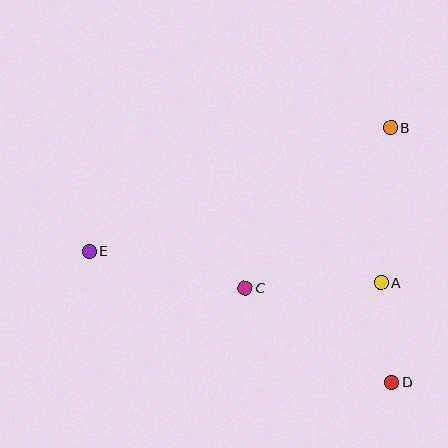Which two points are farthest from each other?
Points D and E are farthest from each other.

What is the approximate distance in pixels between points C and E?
The distance between C and E is approximately 160 pixels.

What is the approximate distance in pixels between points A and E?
The distance between A and E is approximately 293 pixels.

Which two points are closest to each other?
Points A and D are closest to each other.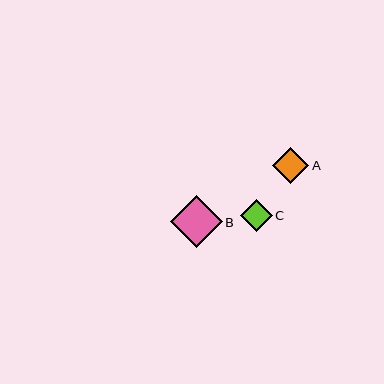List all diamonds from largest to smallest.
From largest to smallest: B, A, C.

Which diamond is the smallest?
Diamond C is the smallest with a size of approximately 32 pixels.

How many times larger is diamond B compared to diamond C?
Diamond B is approximately 1.6 times the size of diamond C.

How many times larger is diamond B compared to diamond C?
Diamond B is approximately 1.6 times the size of diamond C.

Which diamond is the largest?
Diamond B is the largest with a size of approximately 52 pixels.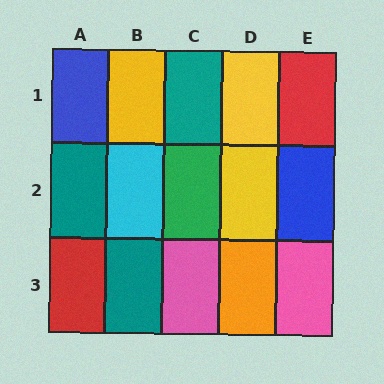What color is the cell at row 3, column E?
Pink.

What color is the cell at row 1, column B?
Yellow.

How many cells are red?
2 cells are red.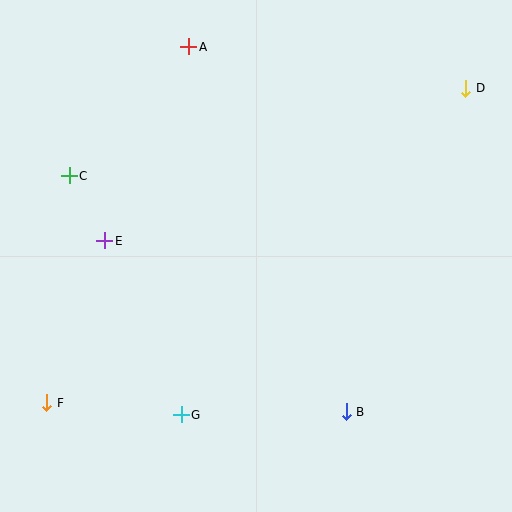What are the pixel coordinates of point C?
Point C is at (69, 176).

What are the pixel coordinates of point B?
Point B is at (346, 412).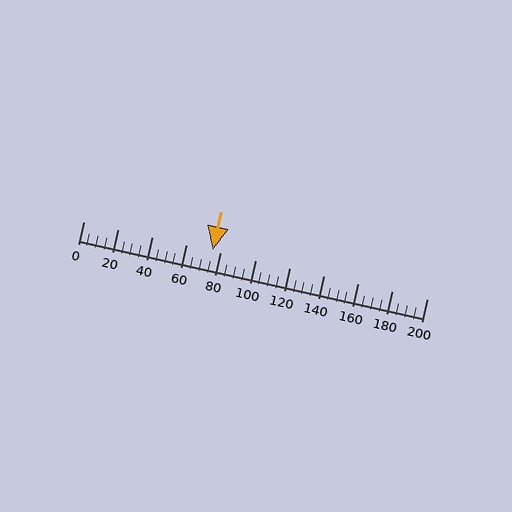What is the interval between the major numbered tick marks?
The major tick marks are spaced 20 units apart.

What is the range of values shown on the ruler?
The ruler shows values from 0 to 200.